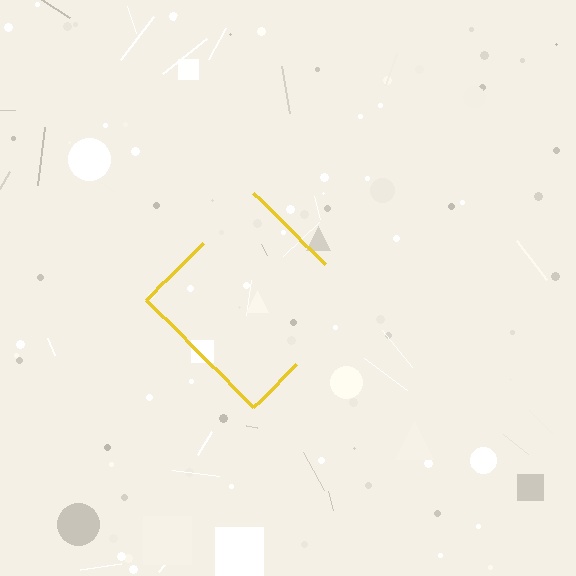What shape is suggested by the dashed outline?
The dashed outline suggests a diamond.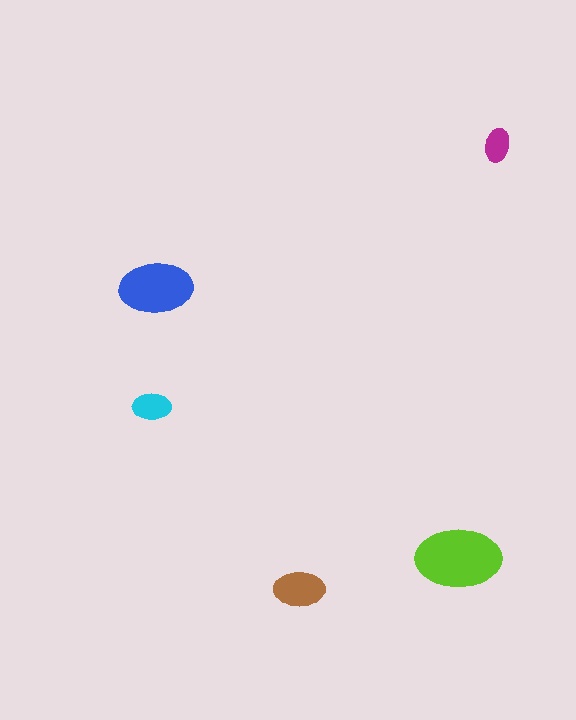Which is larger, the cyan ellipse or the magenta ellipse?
The cyan one.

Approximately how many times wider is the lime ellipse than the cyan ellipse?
About 2 times wider.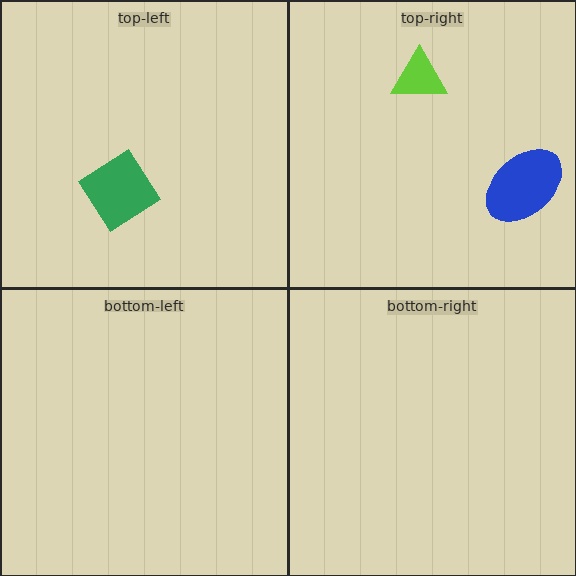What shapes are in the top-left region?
The green diamond.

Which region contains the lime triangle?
The top-right region.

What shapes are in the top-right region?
The blue ellipse, the lime triangle.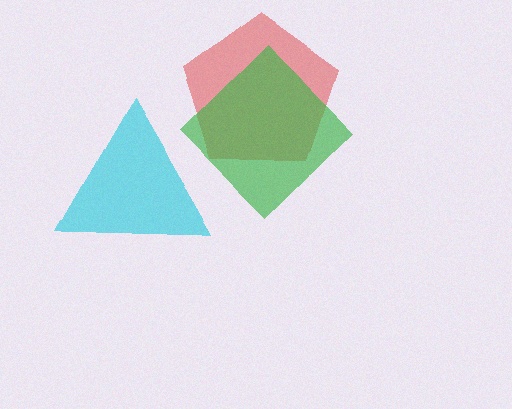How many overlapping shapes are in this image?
There are 3 overlapping shapes in the image.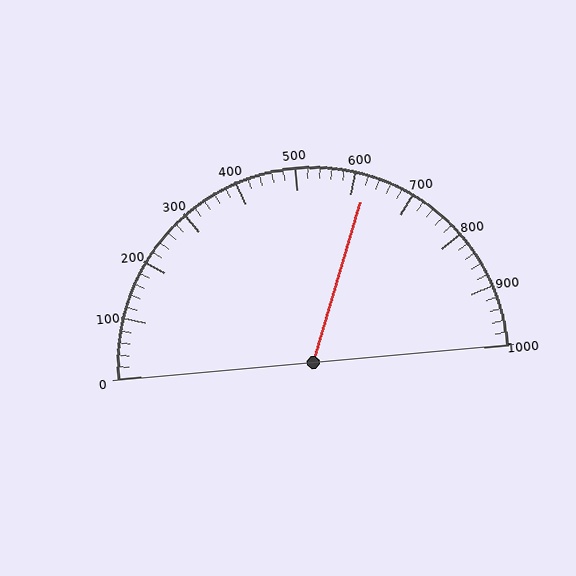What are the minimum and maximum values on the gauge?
The gauge ranges from 0 to 1000.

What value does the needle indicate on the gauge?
The needle indicates approximately 620.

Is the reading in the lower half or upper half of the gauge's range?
The reading is in the upper half of the range (0 to 1000).